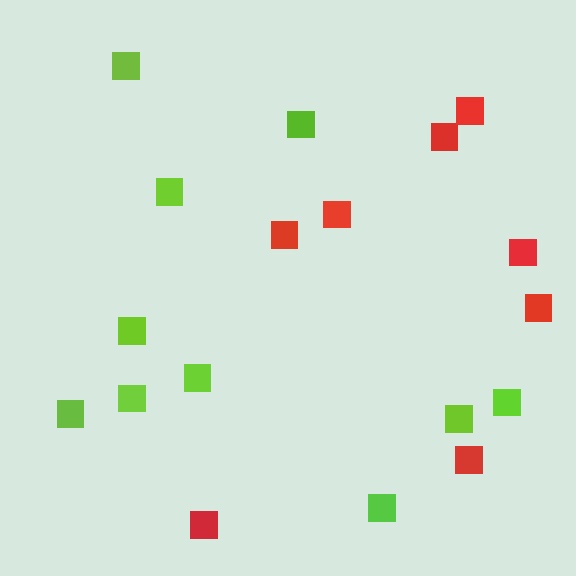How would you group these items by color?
There are 2 groups: one group of red squares (8) and one group of lime squares (10).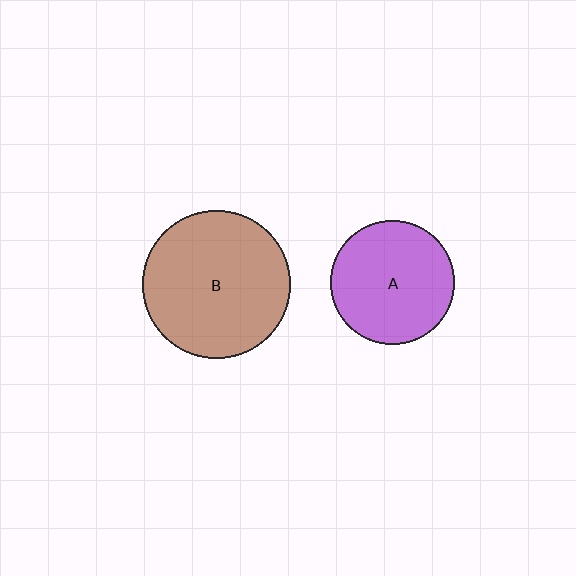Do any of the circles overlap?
No, none of the circles overlap.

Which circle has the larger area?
Circle B (brown).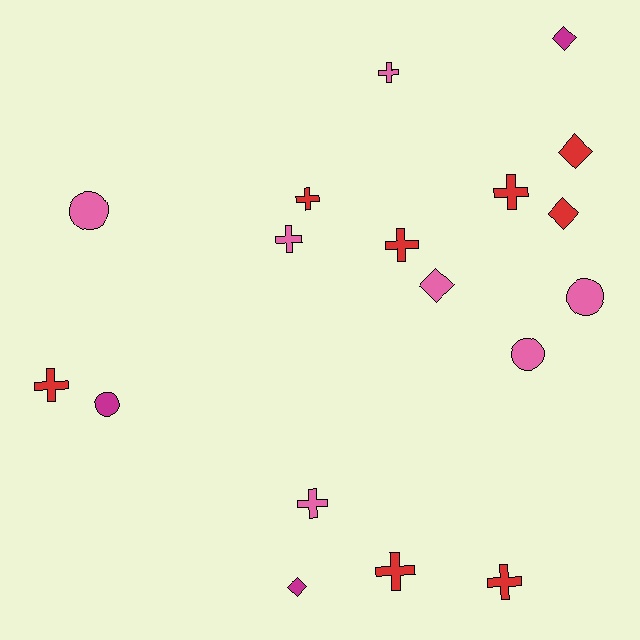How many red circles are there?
There are no red circles.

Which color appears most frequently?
Red, with 8 objects.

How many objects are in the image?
There are 18 objects.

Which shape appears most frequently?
Cross, with 9 objects.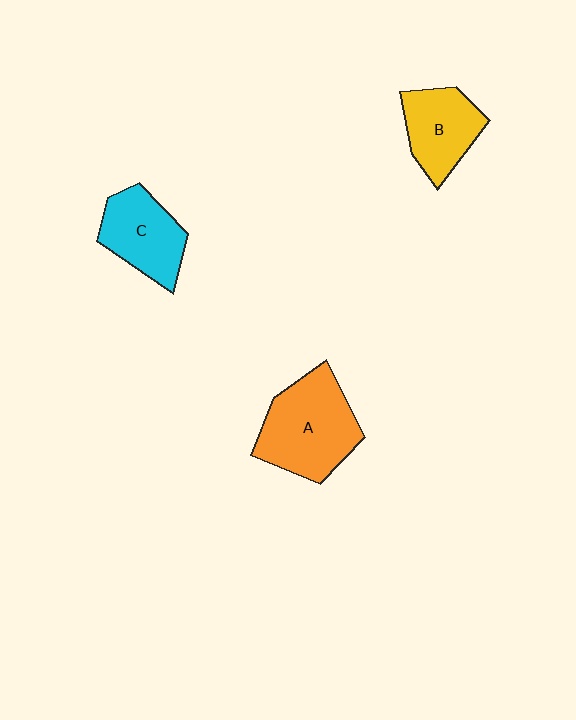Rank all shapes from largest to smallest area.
From largest to smallest: A (orange), C (cyan), B (yellow).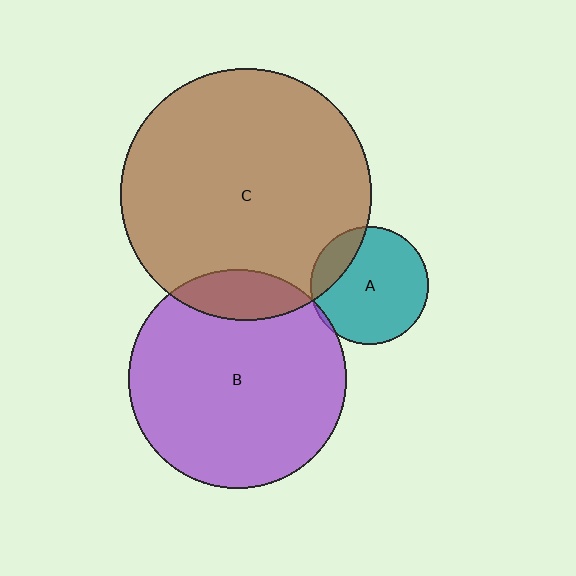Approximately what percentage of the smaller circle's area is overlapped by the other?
Approximately 5%.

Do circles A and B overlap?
Yes.